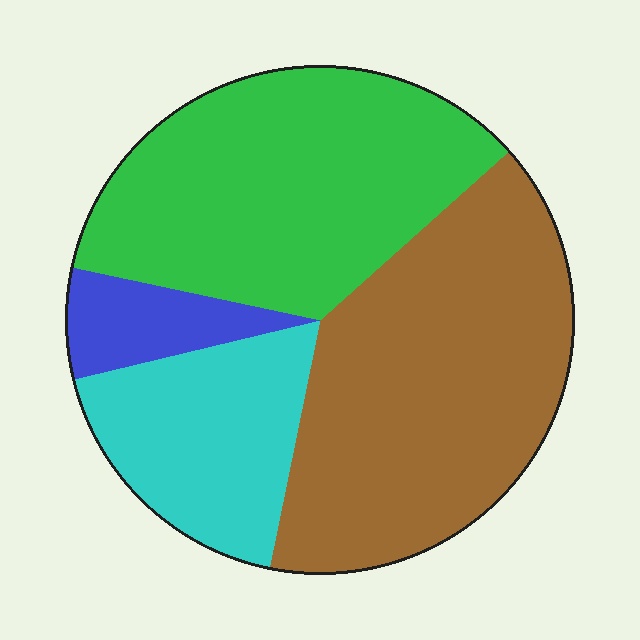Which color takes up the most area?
Brown, at roughly 40%.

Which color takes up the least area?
Blue, at roughly 5%.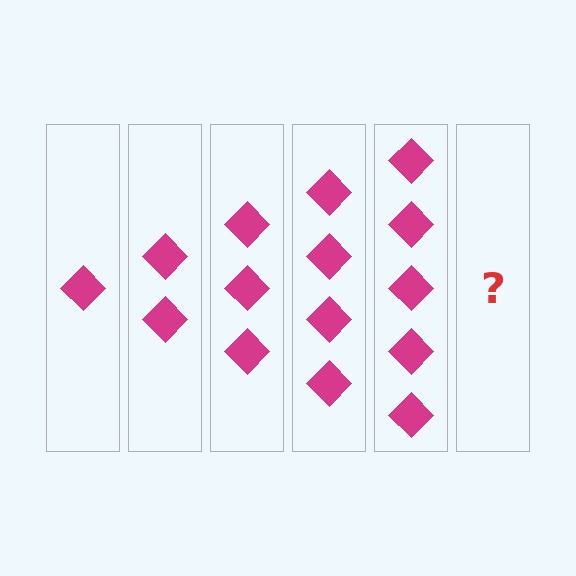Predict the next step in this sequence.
The next step is 6 diamonds.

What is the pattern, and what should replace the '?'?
The pattern is that each step adds one more diamond. The '?' should be 6 diamonds.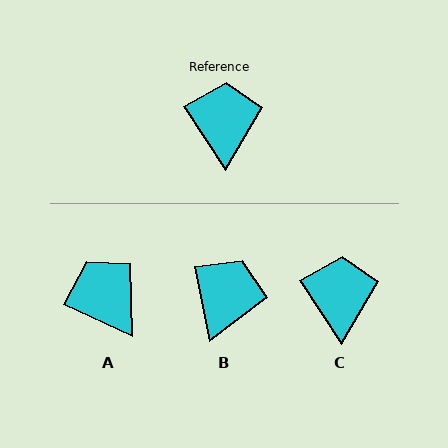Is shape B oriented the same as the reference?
No, it is off by about 22 degrees.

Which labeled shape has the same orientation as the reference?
C.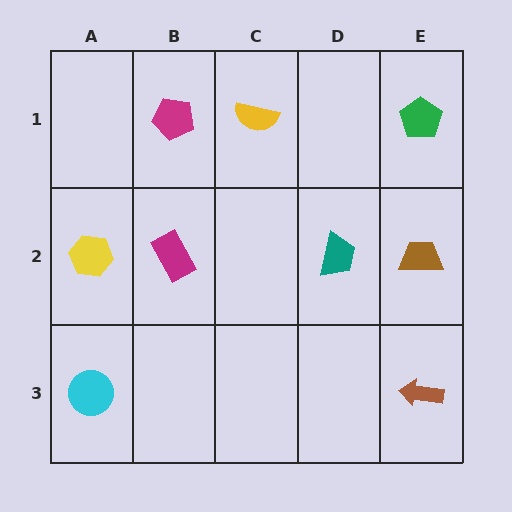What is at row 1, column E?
A green pentagon.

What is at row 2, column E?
A brown trapezoid.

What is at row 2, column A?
A yellow hexagon.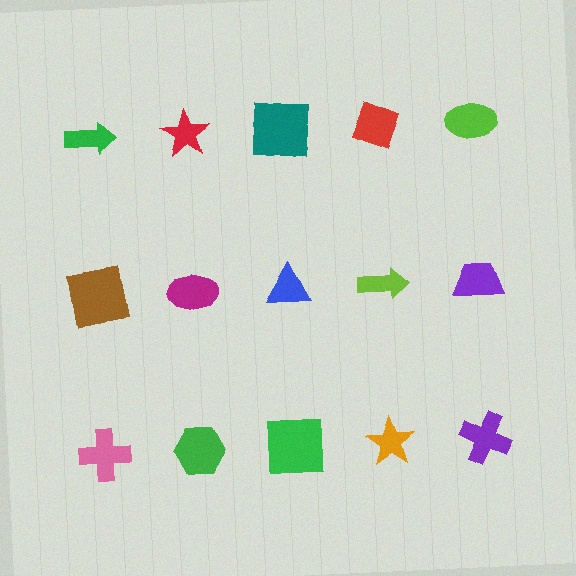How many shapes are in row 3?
5 shapes.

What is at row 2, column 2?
A magenta ellipse.